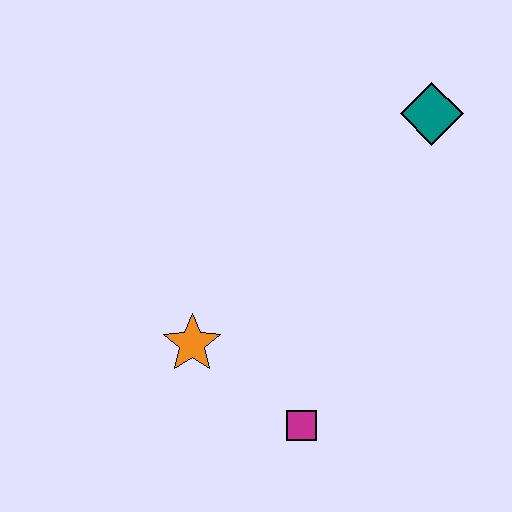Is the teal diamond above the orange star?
Yes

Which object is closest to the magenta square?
The orange star is closest to the magenta square.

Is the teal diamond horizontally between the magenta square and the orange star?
No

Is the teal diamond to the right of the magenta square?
Yes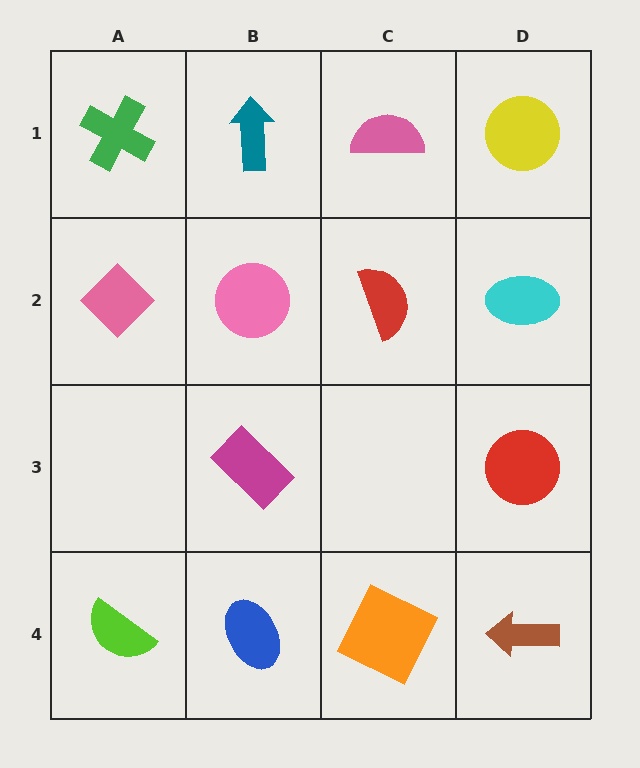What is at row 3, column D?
A red circle.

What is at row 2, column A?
A pink diamond.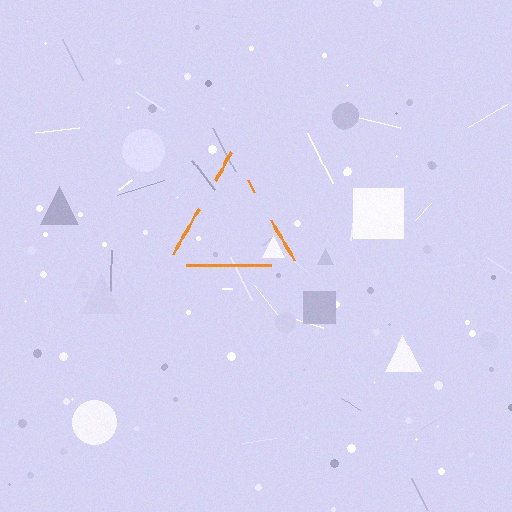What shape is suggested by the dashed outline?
The dashed outline suggests a triangle.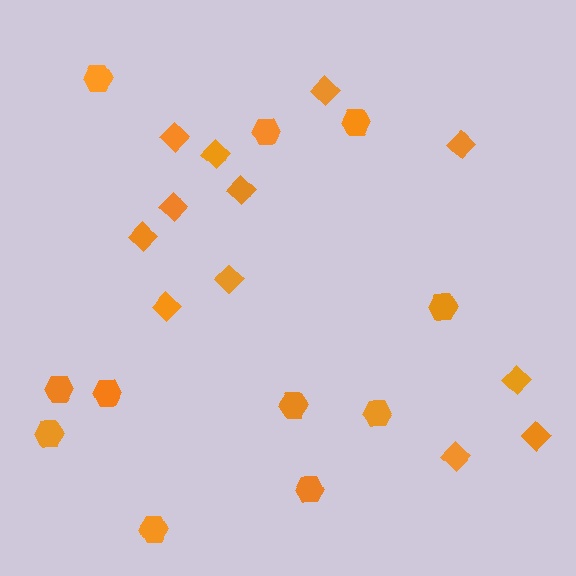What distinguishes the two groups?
There are 2 groups: one group of diamonds (12) and one group of hexagons (11).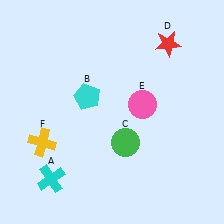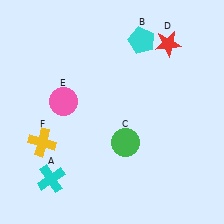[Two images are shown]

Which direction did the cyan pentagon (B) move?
The cyan pentagon (B) moved up.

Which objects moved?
The objects that moved are: the cyan pentagon (B), the pink circle (E).